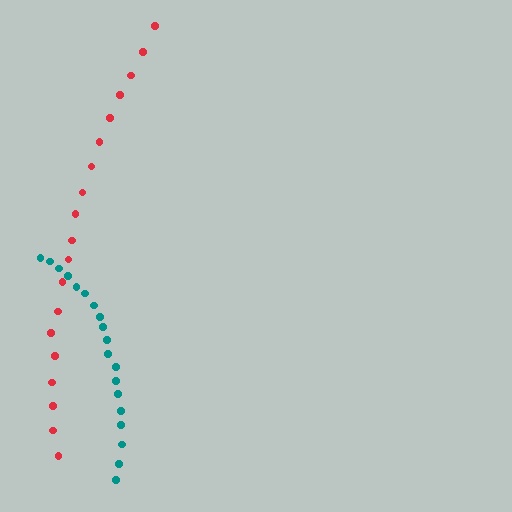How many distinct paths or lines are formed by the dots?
There are 2 distinct paths.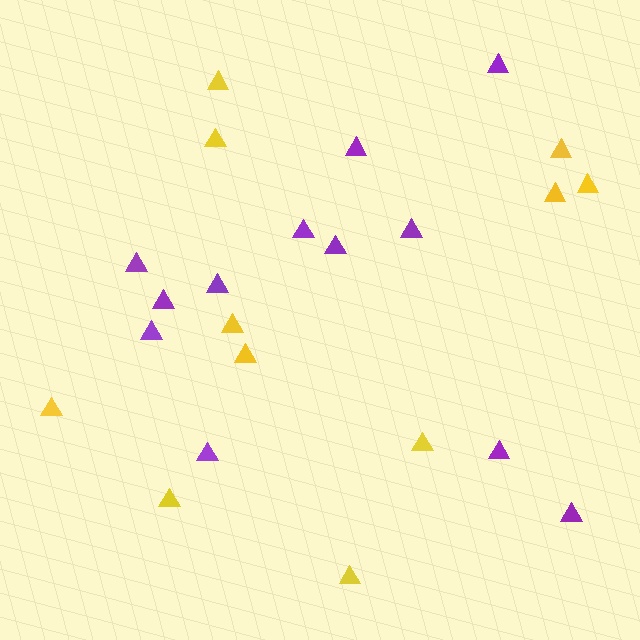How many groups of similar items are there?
There are 2 groups: one group of yellow triangles (11) and one group of purple triangles (12).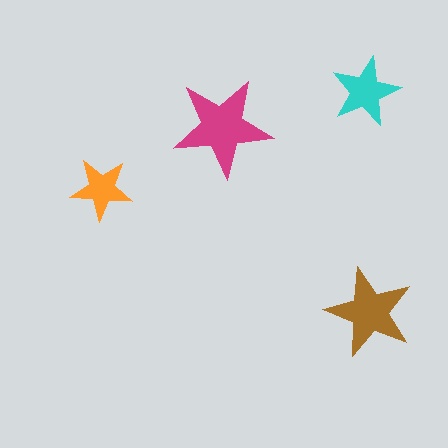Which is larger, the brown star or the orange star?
The brown one.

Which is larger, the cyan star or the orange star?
The cyan one.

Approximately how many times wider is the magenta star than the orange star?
About 1.5 times wider.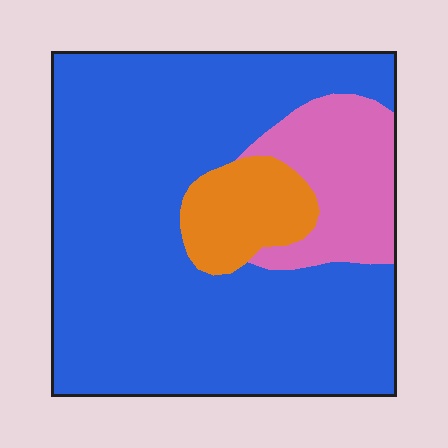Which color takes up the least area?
Orange, at roughly 10%.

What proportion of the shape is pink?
Pink takes up less than a quarter of the shape.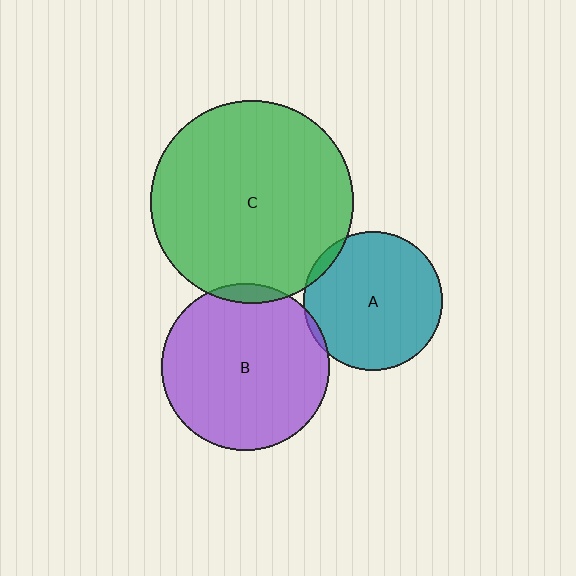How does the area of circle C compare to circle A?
Approximately 2.1 times.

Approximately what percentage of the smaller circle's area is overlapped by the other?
Approximately 5%.